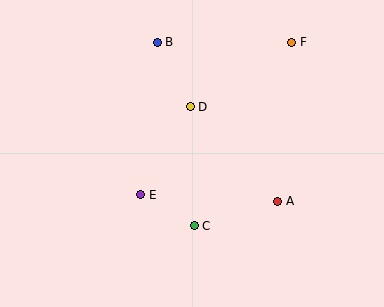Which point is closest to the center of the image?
Point D at (190, 107) is closest to the center.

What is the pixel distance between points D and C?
The distance between D and C is 119 pixels.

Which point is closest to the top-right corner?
Point F is closest to the top-right corner.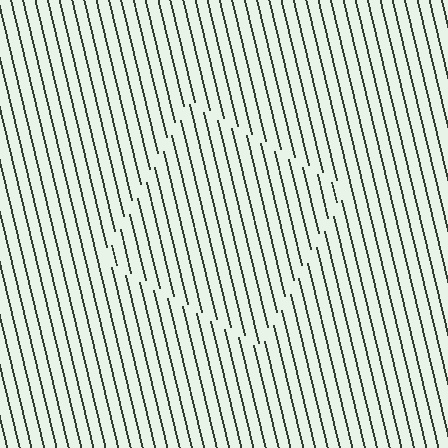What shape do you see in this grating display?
An illusory square. The interior of the shape contains the same grating, shifted by half a period — the contour is defined by the phase discontinuity where line-ends from the inner and outer gratings abut.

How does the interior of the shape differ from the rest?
The interior of the shape contains the same grating, shifted by half a period — the contour is defined by the phase discontinuity where line-ends from the inner and outer gratings abut.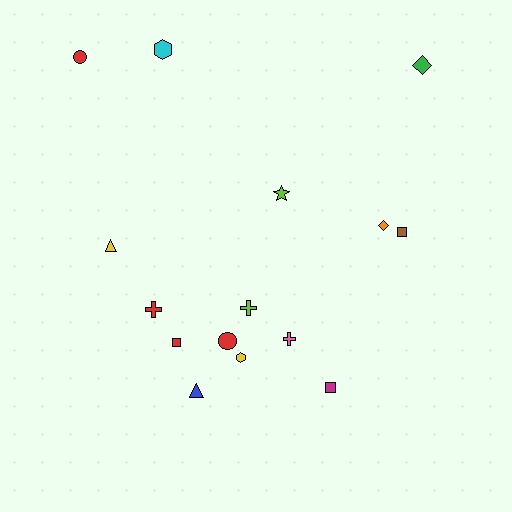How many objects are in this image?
There are 15 objects.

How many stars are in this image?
There is 1 star.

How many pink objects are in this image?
There is 1 pink object.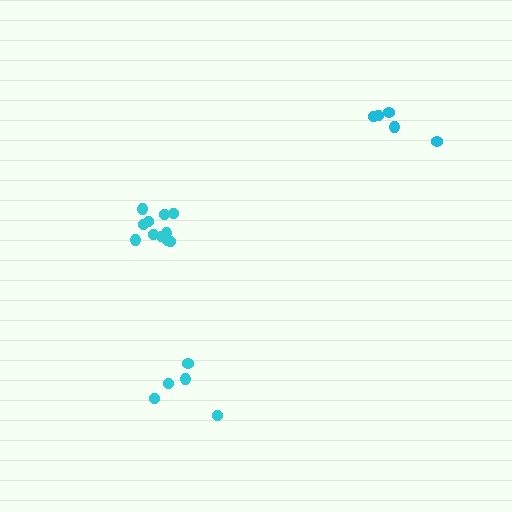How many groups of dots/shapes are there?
There are 3 groups.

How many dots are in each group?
Group 1: 5 dots, Group 2: 11 dots, Group 3: 5 dots (21 total).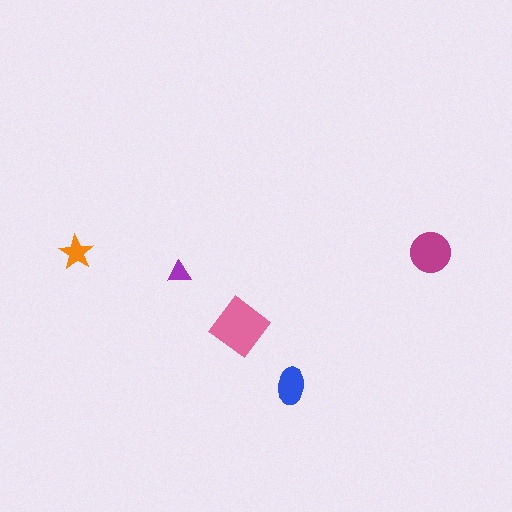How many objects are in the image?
There are 5 objects in the image.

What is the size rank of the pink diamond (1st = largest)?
1st.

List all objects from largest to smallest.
The pink diamond, the magenta circle, the blue ellipse, the orange star, the purple triangle.